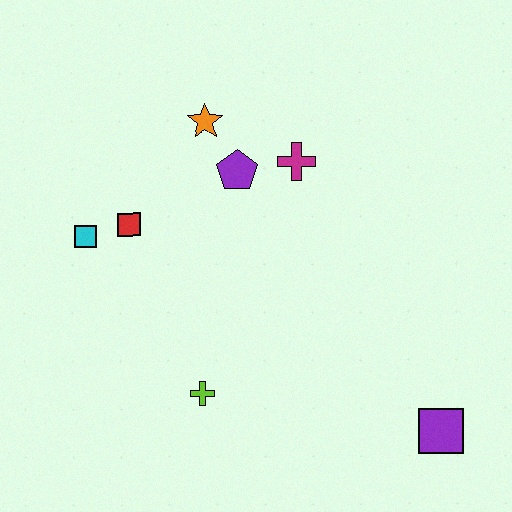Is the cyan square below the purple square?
No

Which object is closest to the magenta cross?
The purple pentagon is closest to the magenta cross.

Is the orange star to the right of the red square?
Yes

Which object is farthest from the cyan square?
The purple square is farthest from the cyan square.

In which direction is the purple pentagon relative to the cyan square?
The purple pentagon is to the right of the cyan square.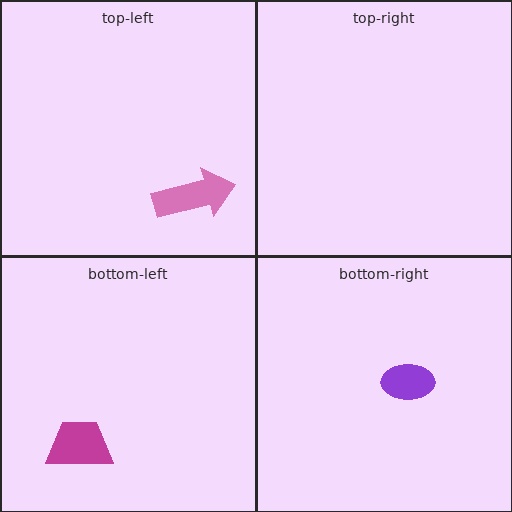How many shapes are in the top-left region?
1.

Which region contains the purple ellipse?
The bottom-right region.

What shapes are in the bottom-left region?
The magenta trapezoid.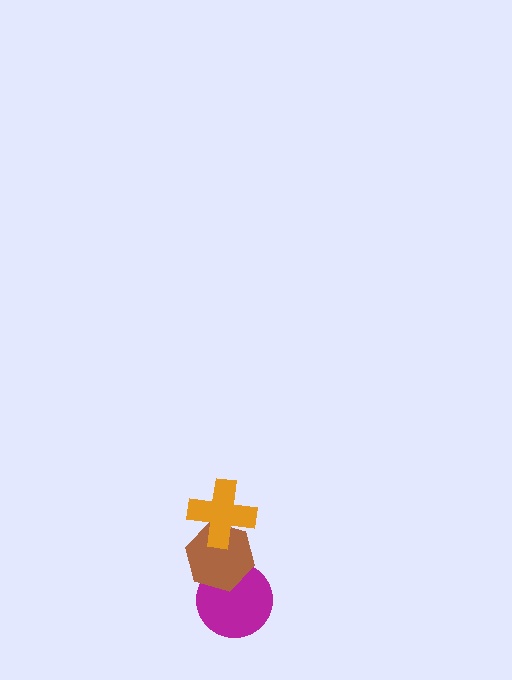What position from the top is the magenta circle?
The magenta circle is 3rd from the top.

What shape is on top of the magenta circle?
The brown hexagon is on top of the magenta circle.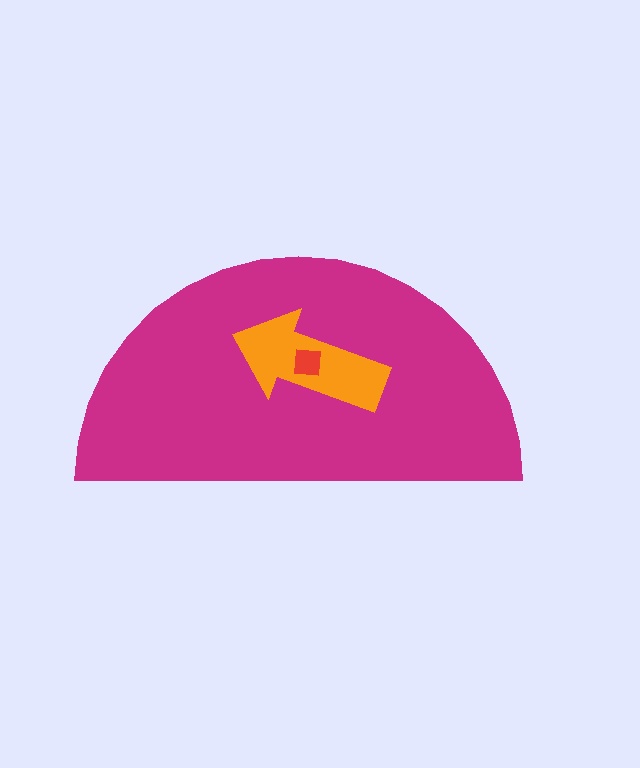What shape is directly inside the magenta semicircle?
The orange arrow.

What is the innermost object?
The red square.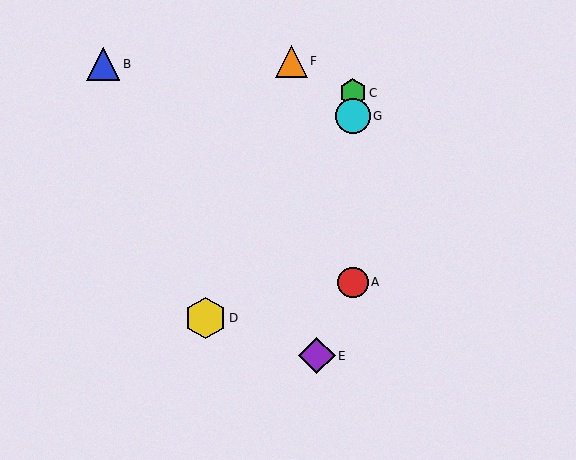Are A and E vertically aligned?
No, A is at x≈353 and E is at x≈317.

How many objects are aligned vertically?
3 objects (A, C, G) are aligned vertically.